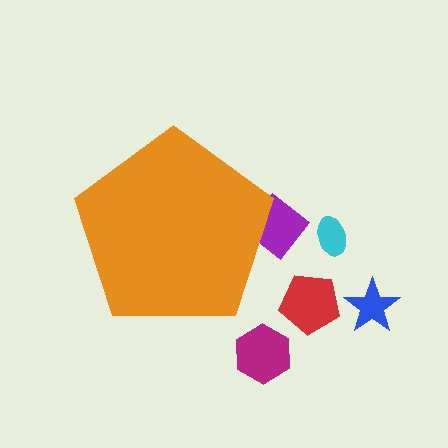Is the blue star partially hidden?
No, the blue star is fully visible.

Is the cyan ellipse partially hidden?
No, the cyan ellipse is fully visible.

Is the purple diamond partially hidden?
Yes, the purple diamond is partially hidden behind the orange pentagon.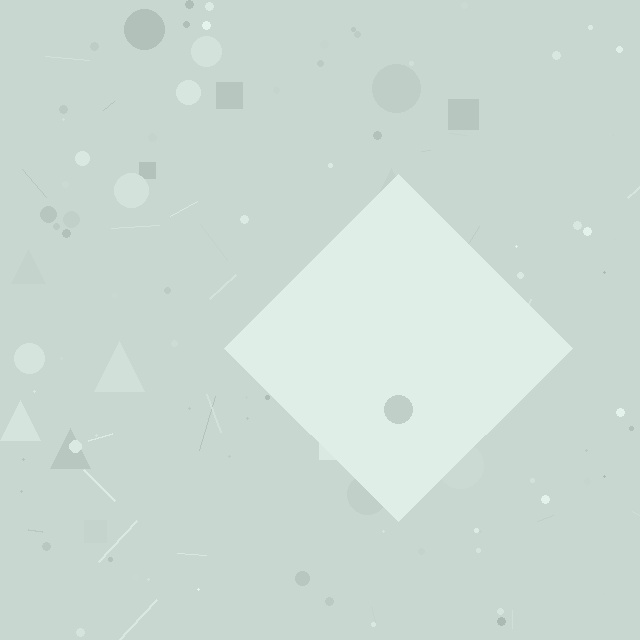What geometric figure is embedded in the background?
A diamond is embedded in the background.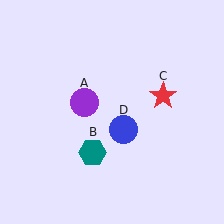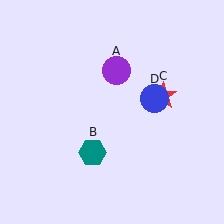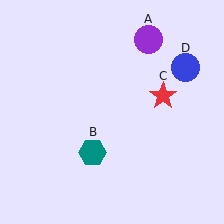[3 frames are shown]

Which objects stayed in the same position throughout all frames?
Teal hexagon (object B) and red star (object C) remained stationary.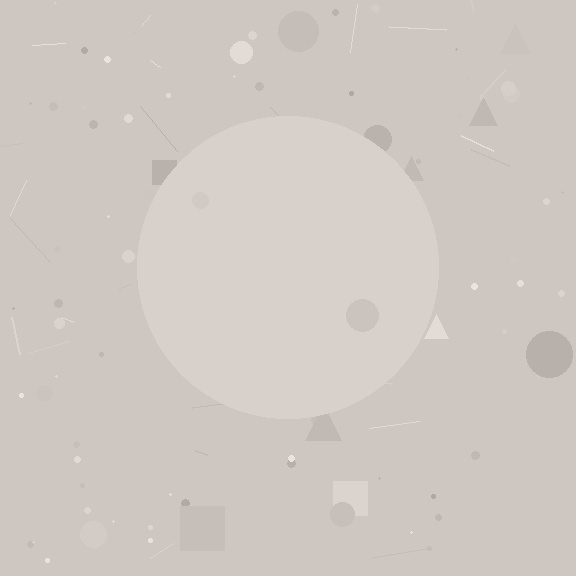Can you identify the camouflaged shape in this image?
The camouflaged shape is a circle.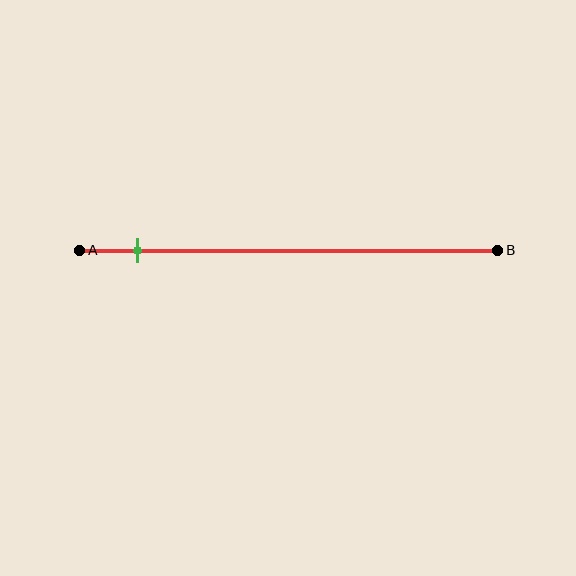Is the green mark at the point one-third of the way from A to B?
No, the mark is at about 15% from A, not at the 33% one-third point.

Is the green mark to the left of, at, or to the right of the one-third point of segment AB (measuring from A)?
The green mark is to the left of the one-third point of segment AB.